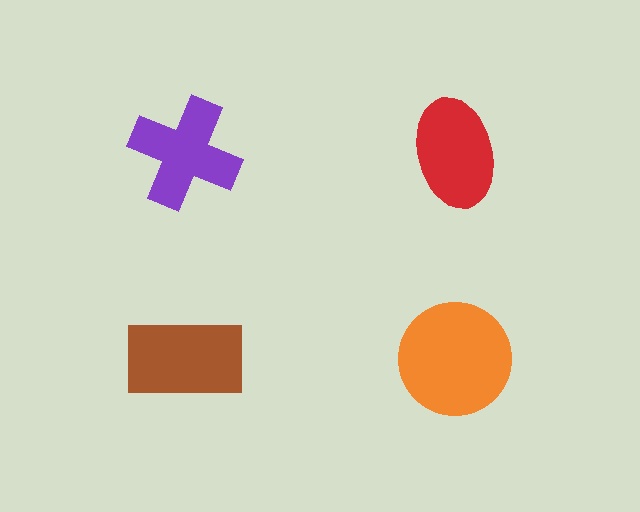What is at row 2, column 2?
An orange circle.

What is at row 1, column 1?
A purple cross.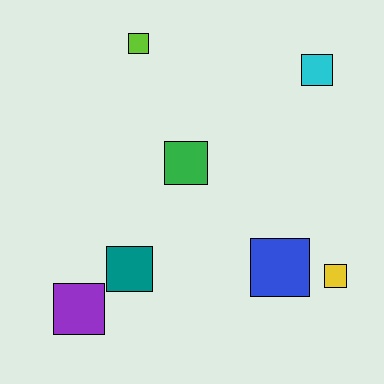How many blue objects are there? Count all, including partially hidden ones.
There is 1 blue object.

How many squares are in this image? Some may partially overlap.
There are 7 squares.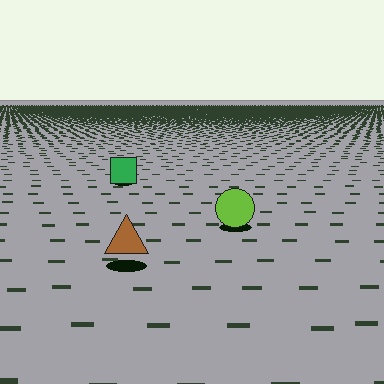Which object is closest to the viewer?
The brown triangle is closest. The texture marks near it are larger and more spread out.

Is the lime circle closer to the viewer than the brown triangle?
No. The brown triangle is closer — you can tell from the texture gradient: the ground texture is coarser near it.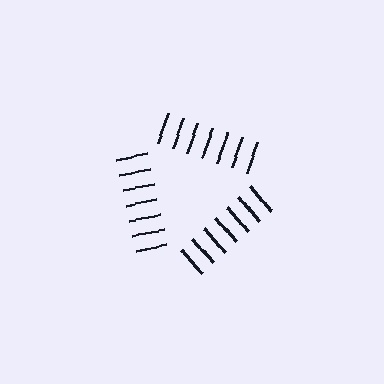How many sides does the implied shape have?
3 sides — the line-ends trace a triangle.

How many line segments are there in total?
21 — 7 along each of the 3 edges.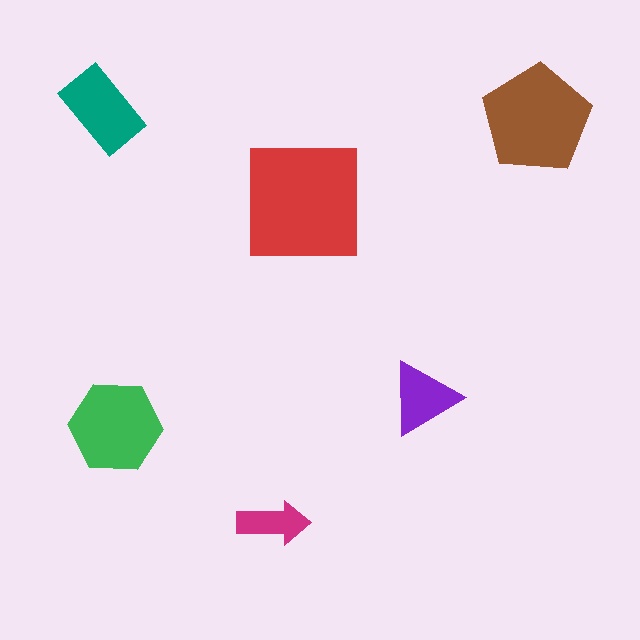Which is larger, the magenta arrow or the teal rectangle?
The teal rectangle.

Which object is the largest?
The red square.